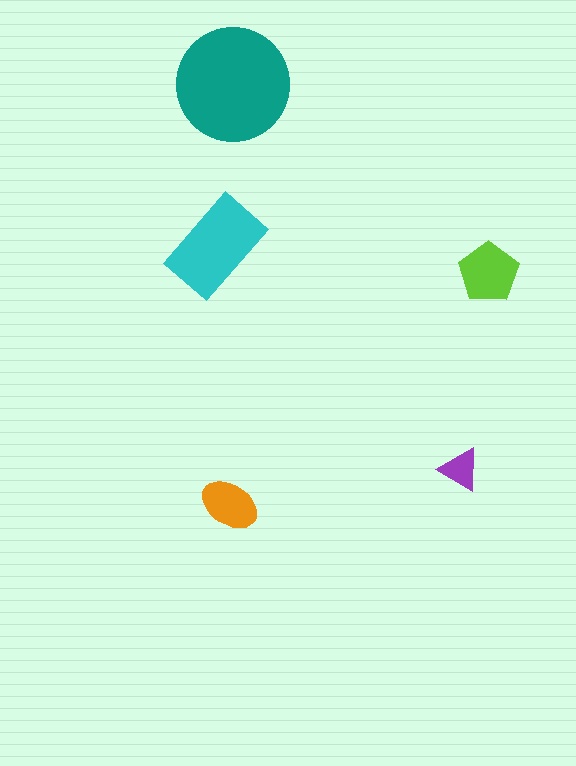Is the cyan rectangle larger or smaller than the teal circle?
Smaller.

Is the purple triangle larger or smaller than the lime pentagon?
Smaller.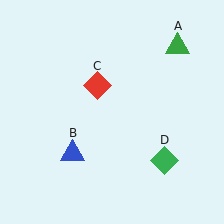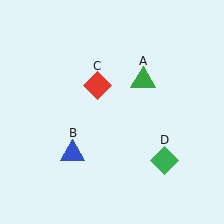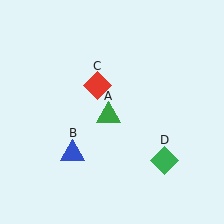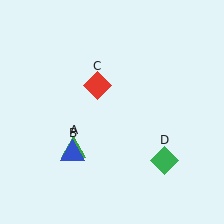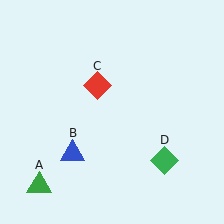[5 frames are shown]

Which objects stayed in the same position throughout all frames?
Blue triangle (object B) and red diamond (object C) and green diamond (object D) remained stationary.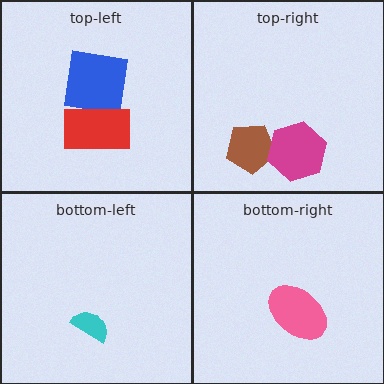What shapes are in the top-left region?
The blue square, the red rectangle.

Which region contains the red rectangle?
The top-left region.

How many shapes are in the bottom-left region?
1.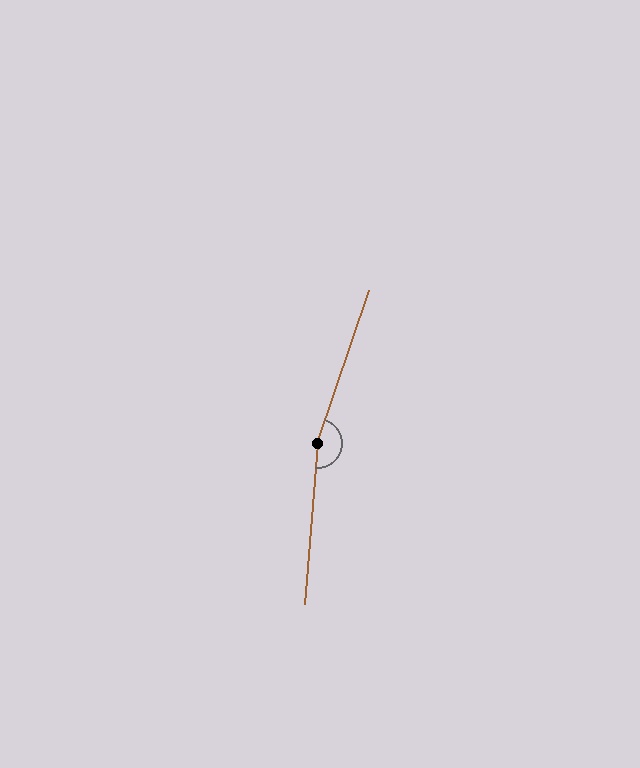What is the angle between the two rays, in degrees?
Approximately 166 degrees.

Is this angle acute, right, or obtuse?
It is obtuse.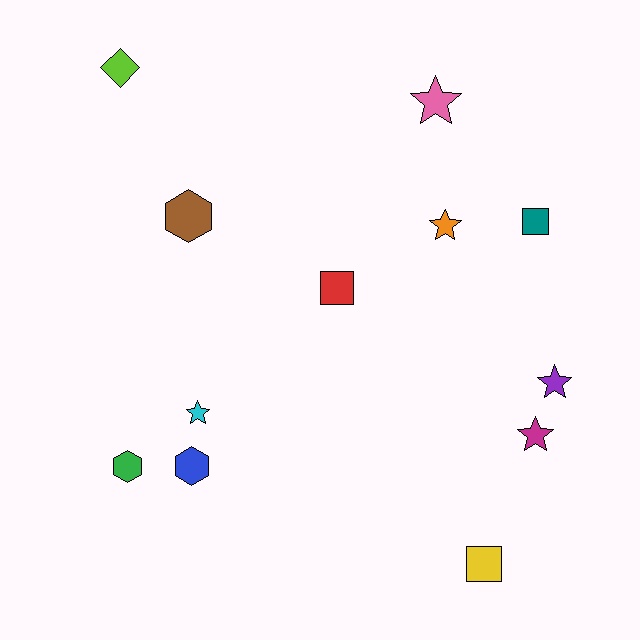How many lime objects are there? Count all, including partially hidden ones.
There is 1 lime object.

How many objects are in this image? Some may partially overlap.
There are 12 objects.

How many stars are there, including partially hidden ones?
There are 5 stars.